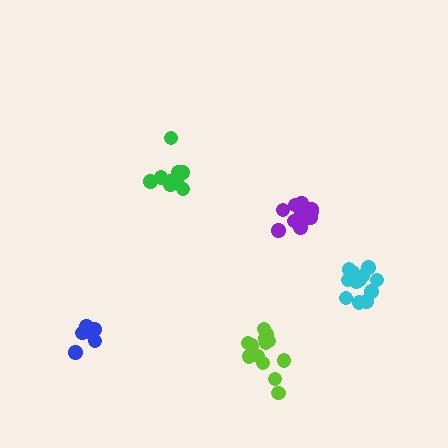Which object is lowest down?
The lime cluster is bottommost.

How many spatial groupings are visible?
There are 5 spatial groupings.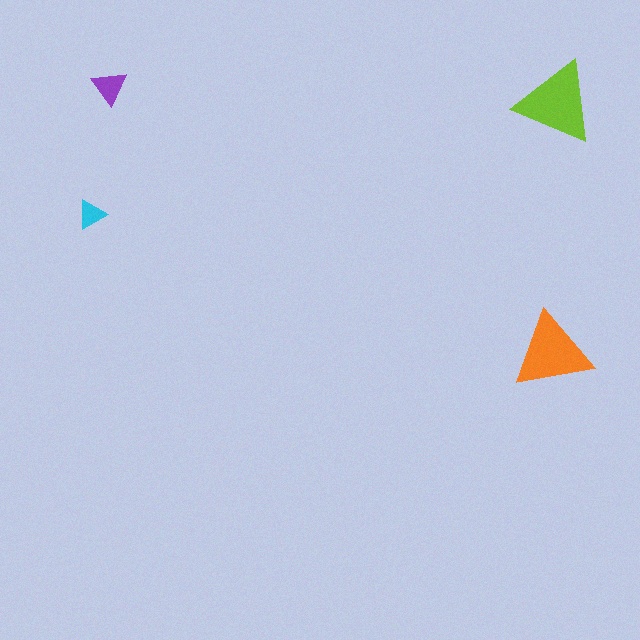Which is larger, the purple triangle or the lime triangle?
The lime one.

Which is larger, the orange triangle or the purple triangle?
The orange one.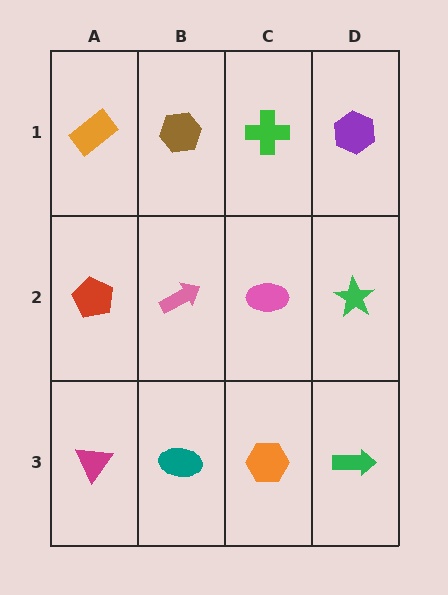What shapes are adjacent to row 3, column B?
A pink arrow (row 2, column B), a magenta triangle (row 3, column A), an orange hexagon (row 3, column C).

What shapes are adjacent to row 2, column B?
A brown hexagon (row 1, column B), a teal ellipse (row 3, column B), a red pentagon (row 2, column A), a pink ellipse (row 2, column C).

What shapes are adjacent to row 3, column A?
A red pentagon (row 2, column A), a teal ellipse (row 3, column B).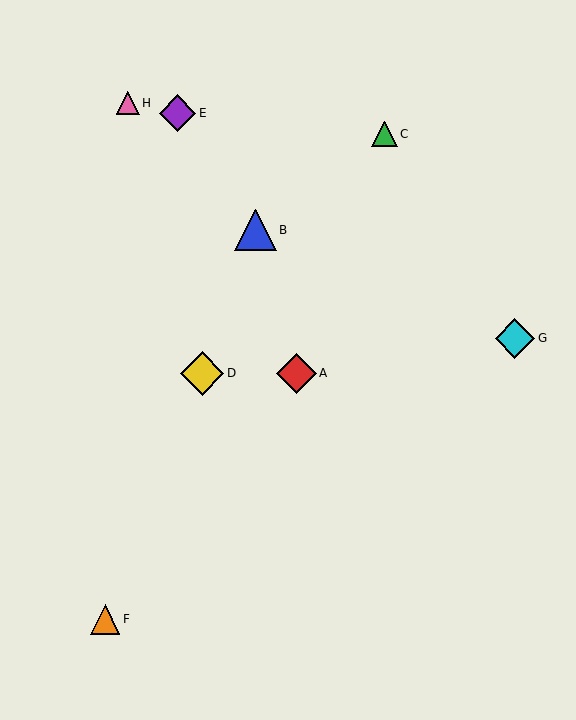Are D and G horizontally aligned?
No, D is at y≈373 and G is at y≈338.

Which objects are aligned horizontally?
Objects A, D are aligned horizontally.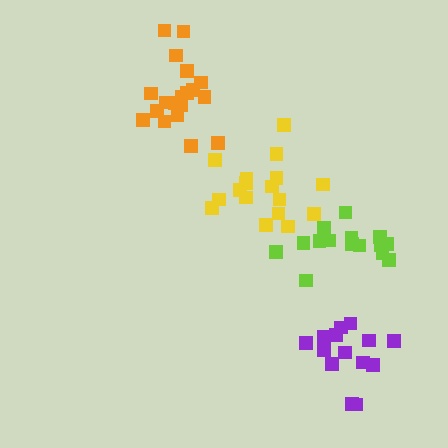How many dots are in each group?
Group 1: 19 dots, Group 2: 15 dots, Group 3: 14 dots, Group 4: 17 dots (65 total).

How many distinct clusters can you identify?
There are 4 distinct clusters.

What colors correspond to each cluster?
The clusters are colored: orange, lime, purple, yellow.